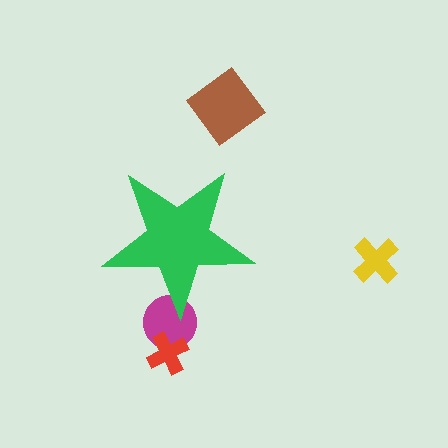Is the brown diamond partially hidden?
No, the brown diamond is fully visible.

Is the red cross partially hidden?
No, the red cross is fully visible.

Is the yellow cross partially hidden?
No, the yellow cross is fully visible.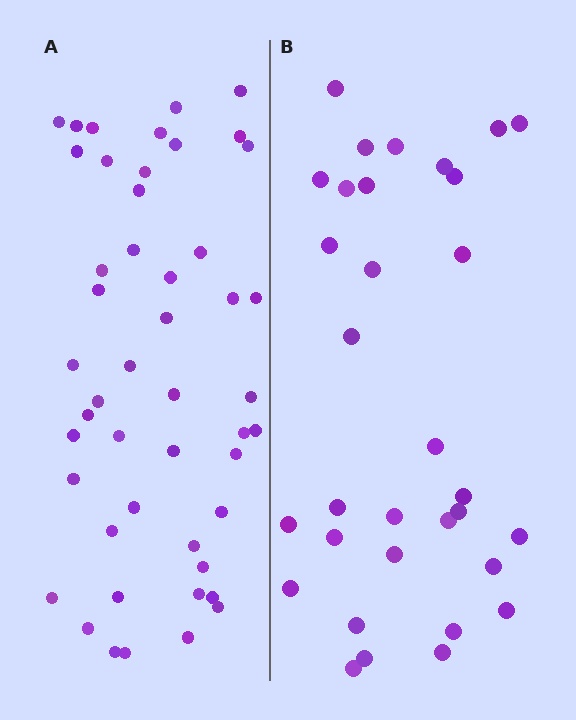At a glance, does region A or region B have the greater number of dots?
Region A (the left region) has more dots.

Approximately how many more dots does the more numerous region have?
Region A has approximately 15 more dots than region B.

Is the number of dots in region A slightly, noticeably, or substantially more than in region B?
Region A has substantially more. The ratio is roughly 1.5 to 1.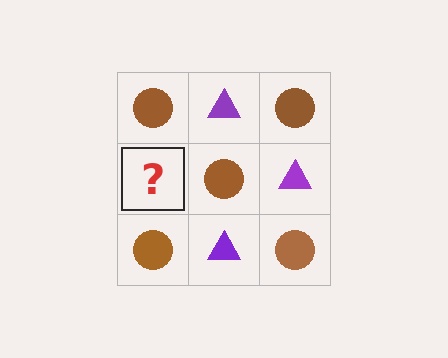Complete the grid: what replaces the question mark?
The question mark should be replaced with a purple triangle.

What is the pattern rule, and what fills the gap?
The rule is that it alternates brown circle and purple triangle in a checkerboard pattern. The gap should be filled with a purple triangle.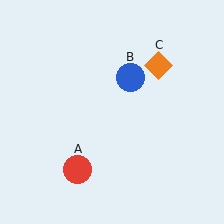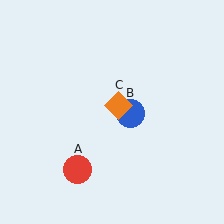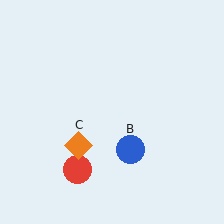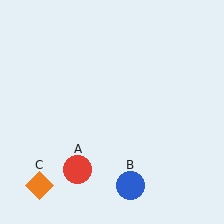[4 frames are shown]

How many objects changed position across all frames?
2 objects changed position: blue circle (object B), orange diamond (object C).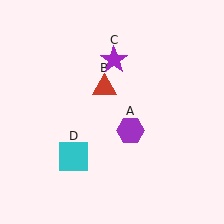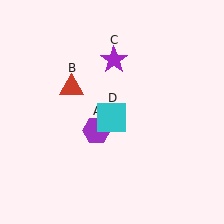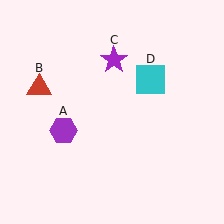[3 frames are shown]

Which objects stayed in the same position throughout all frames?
Purple star (object C) remained stationary.